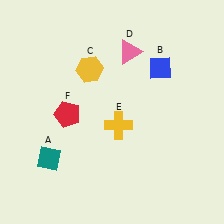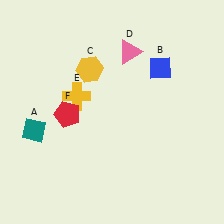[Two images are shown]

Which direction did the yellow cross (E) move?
The yellow cross (E) moved left.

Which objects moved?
The objects that moved are: the teal diamond (A), the yellow cross (E).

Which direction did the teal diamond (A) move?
The teal diamond (A) moved up.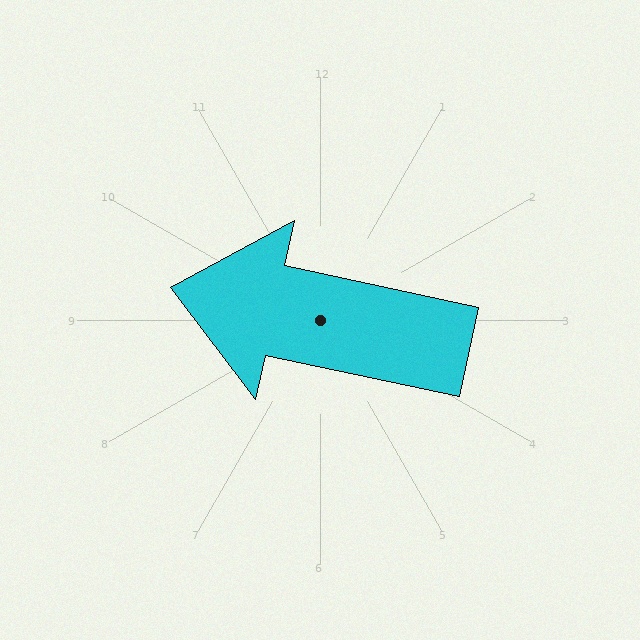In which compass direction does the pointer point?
West.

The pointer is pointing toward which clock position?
Roughly 9 o'clock.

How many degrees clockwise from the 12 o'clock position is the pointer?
Approximately 282 degrees.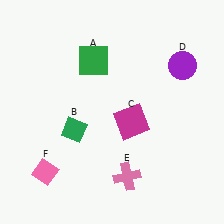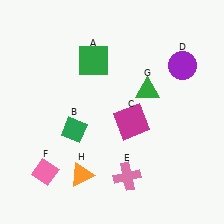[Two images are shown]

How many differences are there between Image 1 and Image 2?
There are 2 differences between the two images.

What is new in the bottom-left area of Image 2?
An orange triangle (H) was added in the bottom-left area of Image 2.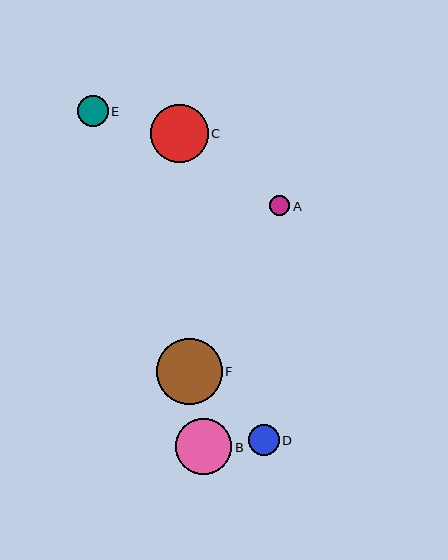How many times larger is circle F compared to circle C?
Circle F is approximately 1.1 times the size of circle C.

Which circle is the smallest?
Circle A is the smallest with a size of approximately 21 pixels.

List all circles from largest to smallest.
From largest to smallest: F, C, B, D, E, A.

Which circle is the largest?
Circle F is the largest with a size of approximately 66 pixels.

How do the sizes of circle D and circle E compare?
Circle D and circle E are approximately the same size.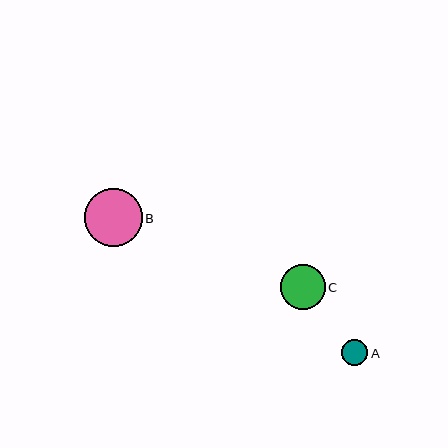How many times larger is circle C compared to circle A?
Circle C is approximately 1.7 times the size of circle A.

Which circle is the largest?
Circle B is the largest with a size of approximately 58 pixels.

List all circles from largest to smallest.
From largest to smallest: B, C, A.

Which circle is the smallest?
Circle A is the smallest with a size of approximately 26 pixels.